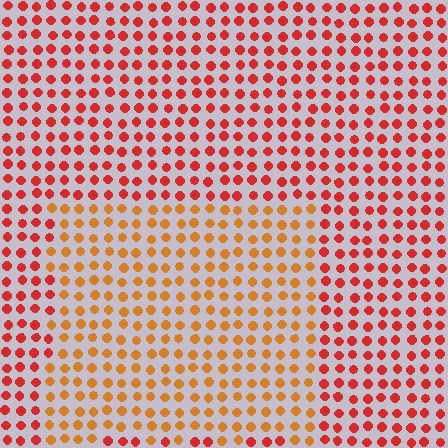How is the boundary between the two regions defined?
The boundary is defined purely by a slight shift in hue (about 32 degrees). Spacing, size, and orientation are identical on both sides.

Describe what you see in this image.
The image is filled with small red elements in a uniform arrangement. A rectangle-shaped region is visible where the elements are tinted to a slightly different hue, forming a subtle color boundary.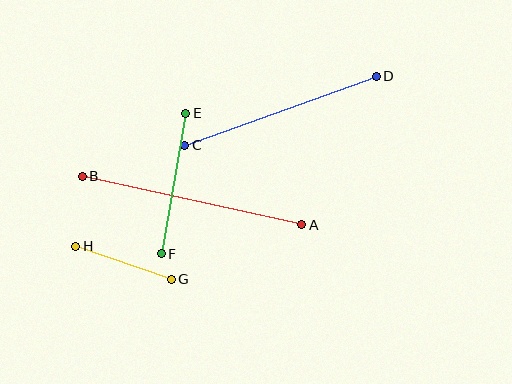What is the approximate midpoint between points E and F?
The midpoint is at approximately (173, 183) pixels.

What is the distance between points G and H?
The distance is approximately 101 pixels.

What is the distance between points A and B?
The distance is approximately 225 pixels.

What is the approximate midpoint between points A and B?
The midpoint is at approximately (192, 200) pixels.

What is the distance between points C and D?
The distance is approximately 204 pixels.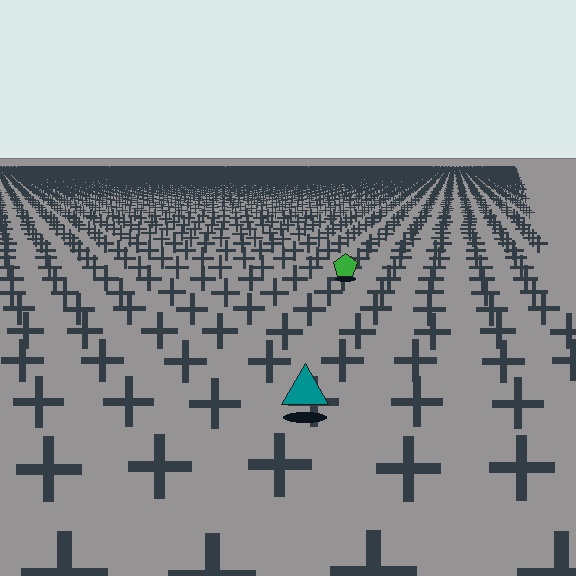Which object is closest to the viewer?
The teal triangle is closest. The texture marks near it are larger and more spread out.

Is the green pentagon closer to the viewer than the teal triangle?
No. The teal triangle is closer — you can tell from the texture gradient: the ground texture is coarser near it.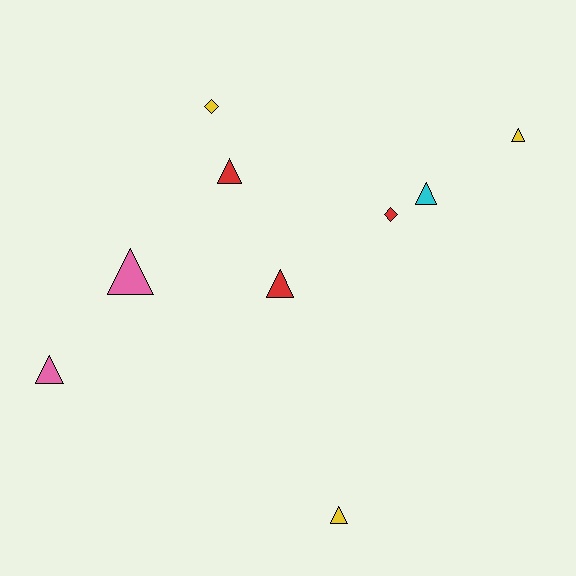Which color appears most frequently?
Red, with 3 objects.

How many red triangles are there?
There are 2 red triangles.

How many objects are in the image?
There are 9 objects.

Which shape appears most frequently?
Triangle, with 7 objects.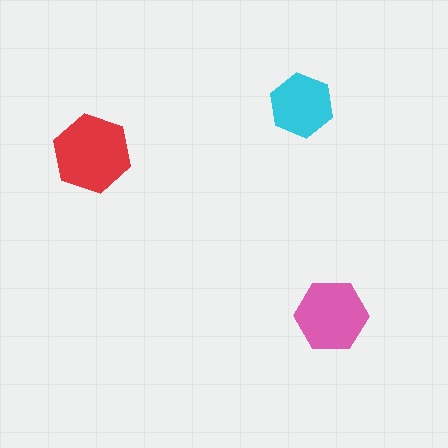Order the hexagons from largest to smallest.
the red one, the pink one, the cyan one.